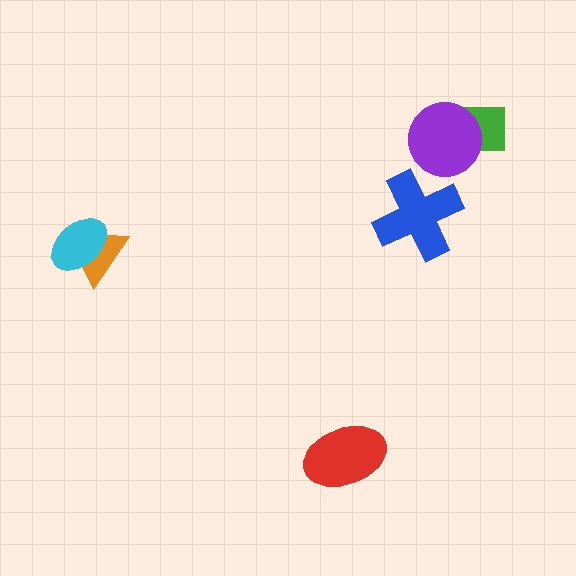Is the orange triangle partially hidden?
Yes, it is partially covered by another shape.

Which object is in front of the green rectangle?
The purple circle is in front of the green rectangle.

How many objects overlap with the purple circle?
1 object overlaps with the purple circle.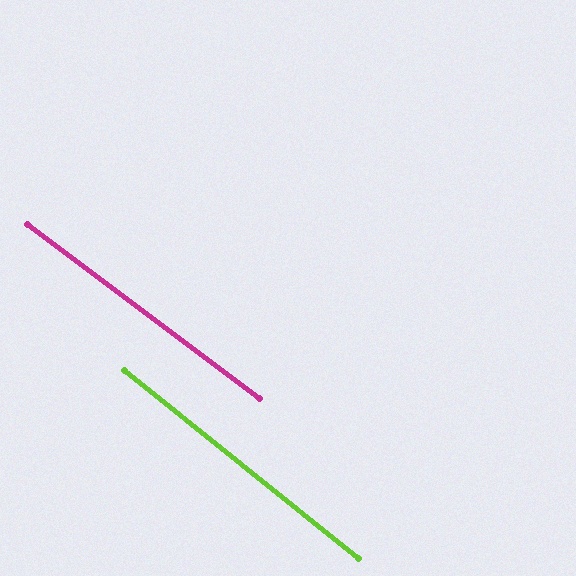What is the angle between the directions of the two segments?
Approximately 2 degrees.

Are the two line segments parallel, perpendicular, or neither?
Parallel — their directions differ by only 1.7°.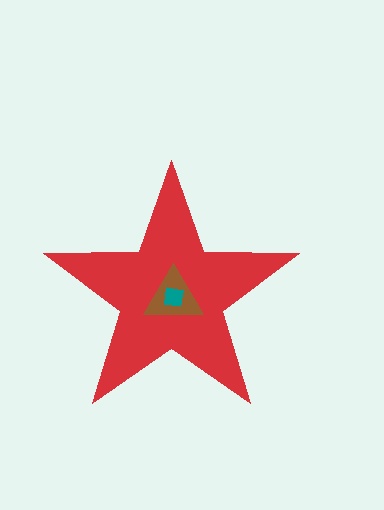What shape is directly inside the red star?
The brown triangle.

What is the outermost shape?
The red star.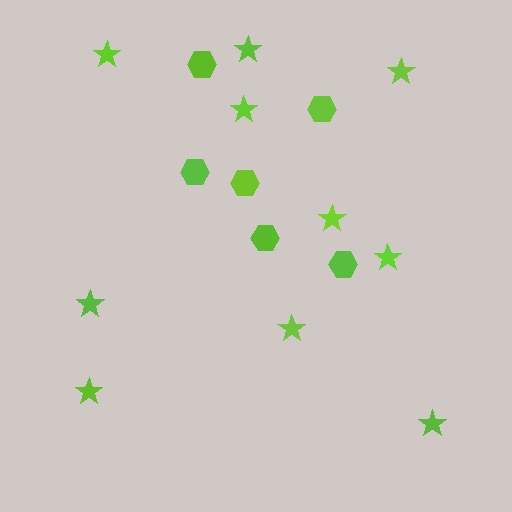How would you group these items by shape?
There are 2 groups: one group of hexagons (6) and one group of stars (10).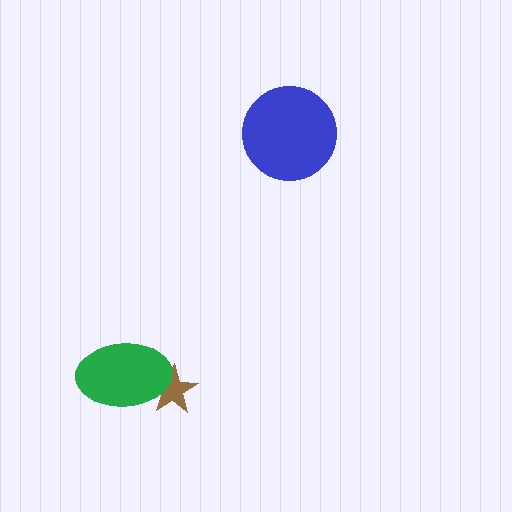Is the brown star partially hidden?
Yes, it is partially covered by another shape.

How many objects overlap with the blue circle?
0 objects overlap with the blue circle.